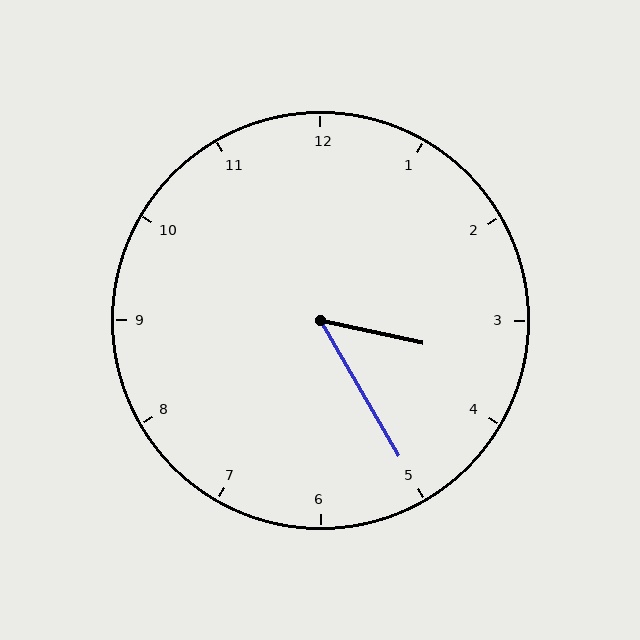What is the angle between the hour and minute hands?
Approximately 48 degrees.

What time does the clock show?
3:25.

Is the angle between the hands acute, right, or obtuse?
It is acute.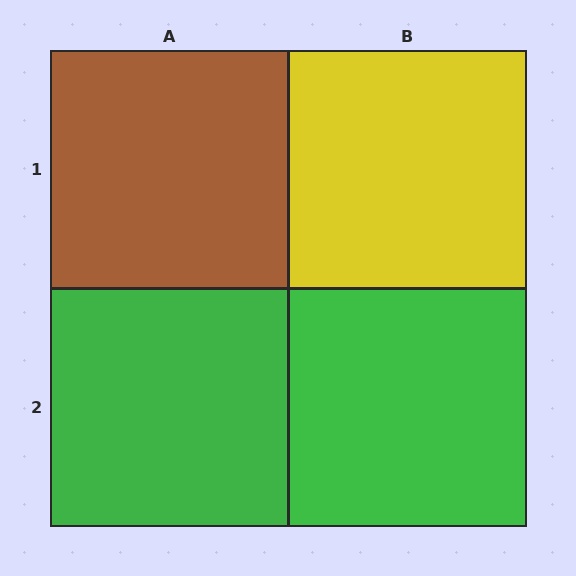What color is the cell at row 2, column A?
Green.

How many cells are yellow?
1 cell is yellow.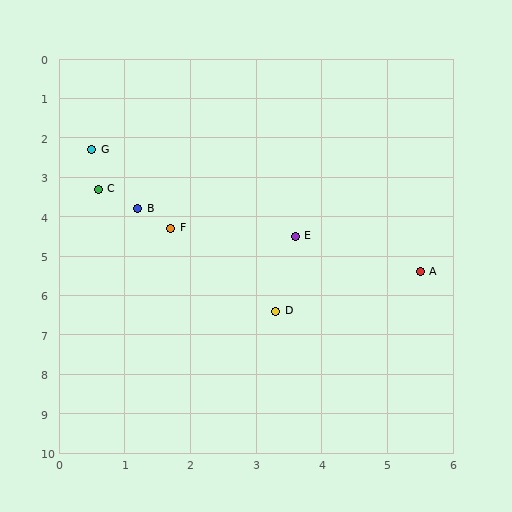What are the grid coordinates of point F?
Point F is at approximately (1.7, 4.3).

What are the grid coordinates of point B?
Point B is at approximately (1.2, 3.8).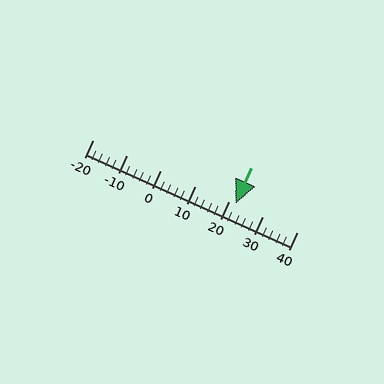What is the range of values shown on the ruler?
The ruler shows values from -20 to 40.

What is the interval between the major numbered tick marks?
The major tick marks are spaced 10 units apart.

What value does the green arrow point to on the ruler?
The green arrow points to approximately 22.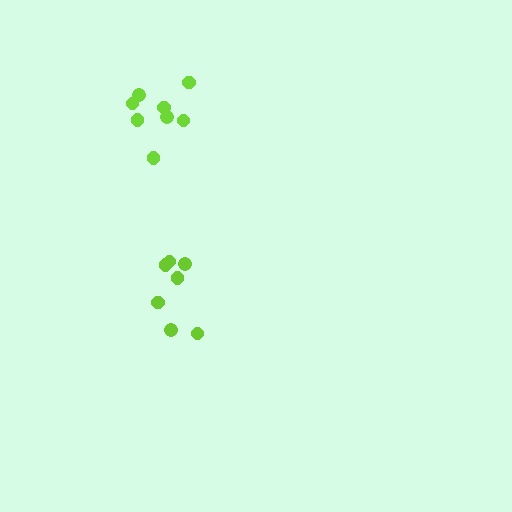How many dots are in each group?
Group 1: 7 dots, Group 2: 8 dots (15 total).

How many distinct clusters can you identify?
There are 2 distinct clusters.